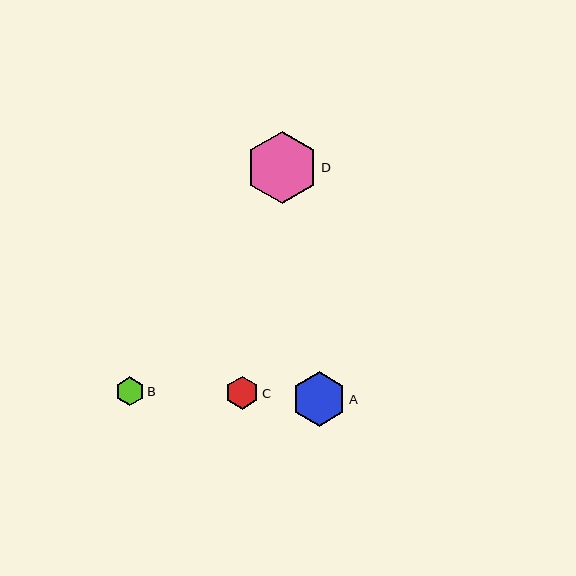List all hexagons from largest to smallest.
From largest to smallest: D, A, C, B.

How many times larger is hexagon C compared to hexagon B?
Hexagon C is approximately 1.1 times the size of hexagon B.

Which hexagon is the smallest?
Hexagon B is the smallest with a size of approximately 29 pixels.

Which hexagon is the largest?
Hexagon D is the largest with a size of approximately 72 pixels.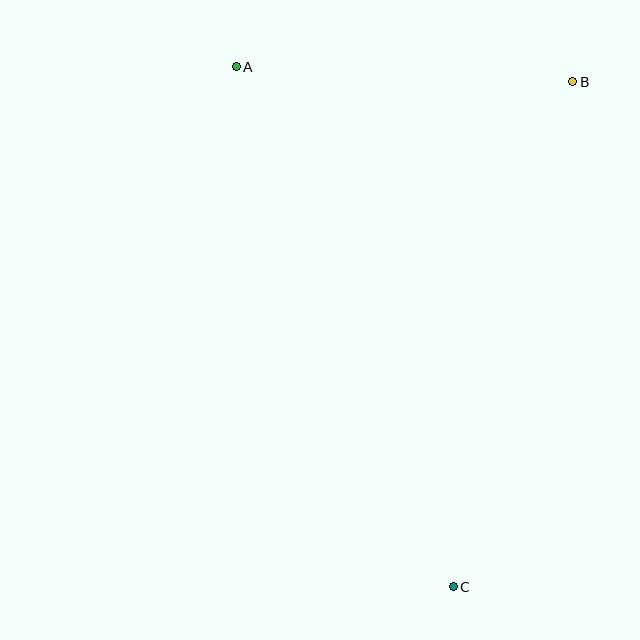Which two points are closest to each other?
Points A and B are closest to each other.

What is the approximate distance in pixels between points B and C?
The distance between B and C is approximately 519 pixels.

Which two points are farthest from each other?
Points A and C are farthest from each other.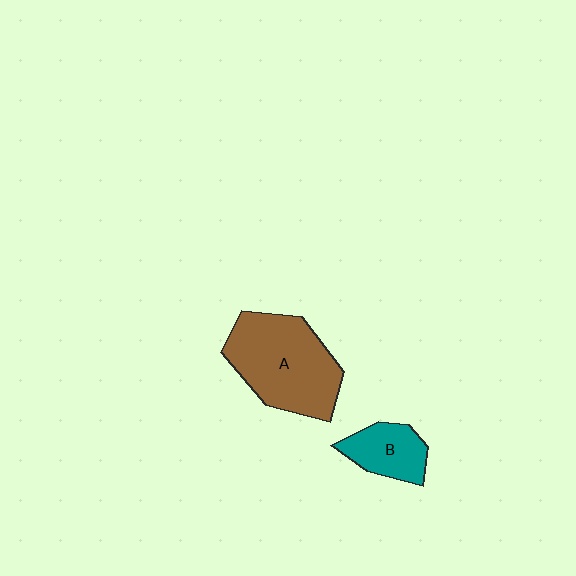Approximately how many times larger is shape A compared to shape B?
Approximately 2.3 times.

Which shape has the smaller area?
Shape B (teal).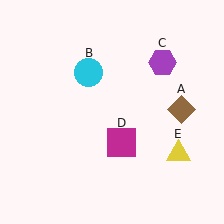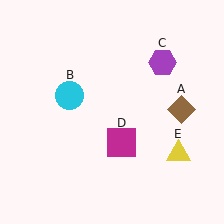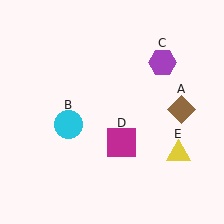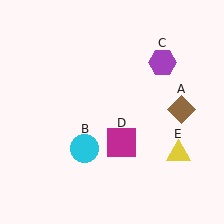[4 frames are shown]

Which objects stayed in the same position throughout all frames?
Brown diamond (object A) and purple hexagon (object C) and magenta square (object D) and yellow triangle (object E) remained stationary.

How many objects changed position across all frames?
1 object changed position: cyan circle (object B).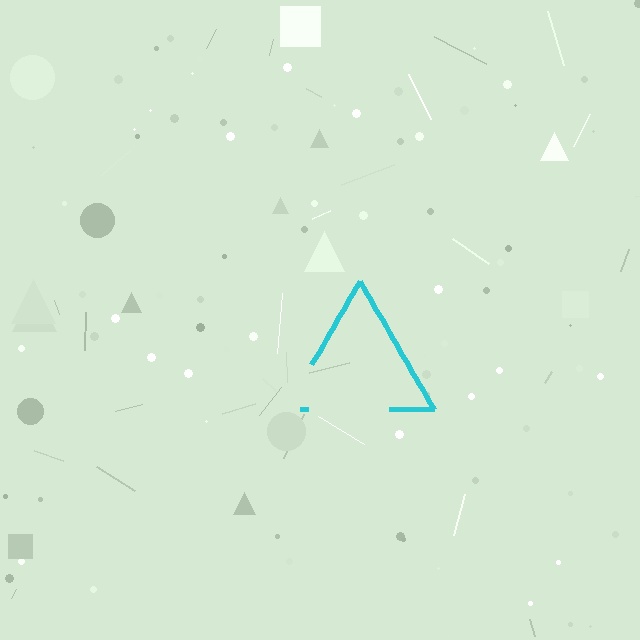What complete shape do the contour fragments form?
The contour fragments form a triangle.